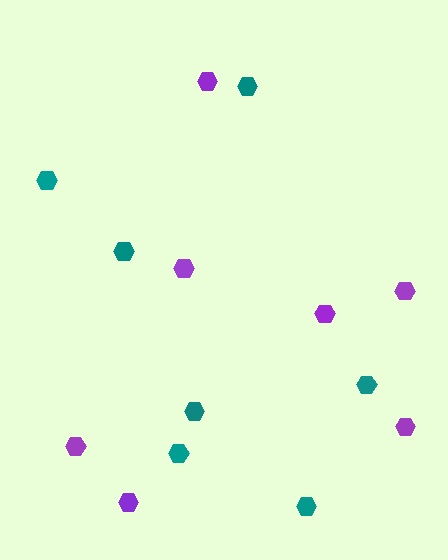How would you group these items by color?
There are 2 groups: one group of teal hexagons (7) and one group of purple hexagons (7).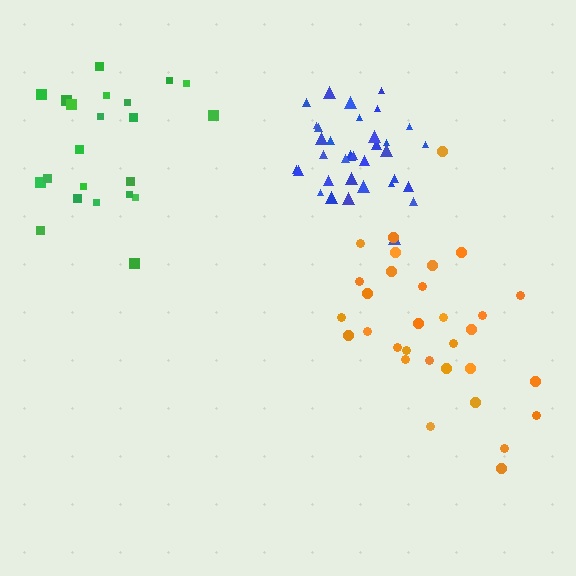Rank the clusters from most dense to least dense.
blue, green, orange.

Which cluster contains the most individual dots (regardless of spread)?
Blue (34).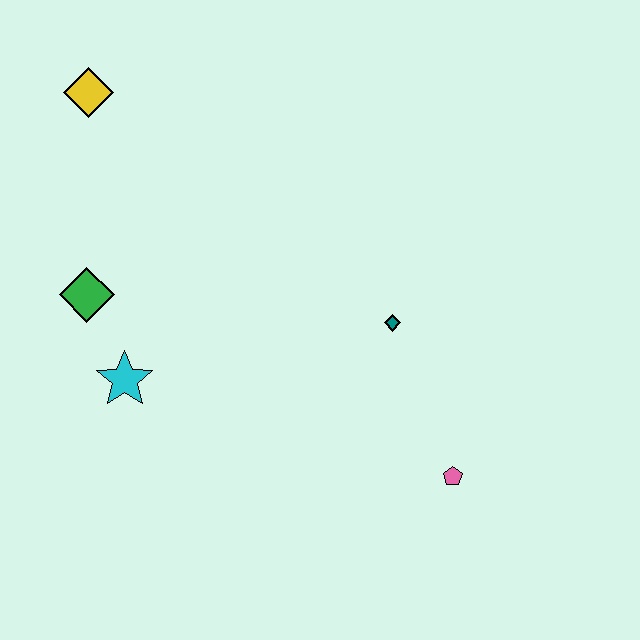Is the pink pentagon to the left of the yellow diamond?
No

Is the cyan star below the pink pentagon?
No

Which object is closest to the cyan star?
The green diamond is closest to the cyan star.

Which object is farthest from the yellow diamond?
The pink pentagon is farthest from the yellow diamond.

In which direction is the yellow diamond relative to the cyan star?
The yellow diamond is above the cyan star.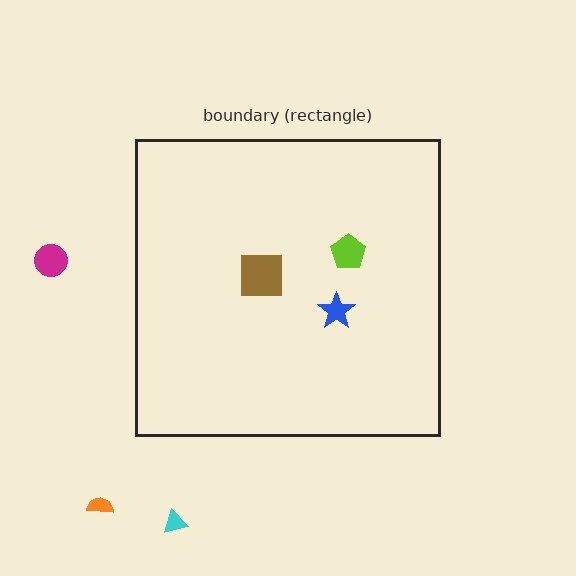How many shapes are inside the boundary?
3 inside, 3 outside.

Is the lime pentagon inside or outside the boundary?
Inside.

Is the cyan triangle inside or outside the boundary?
Outside.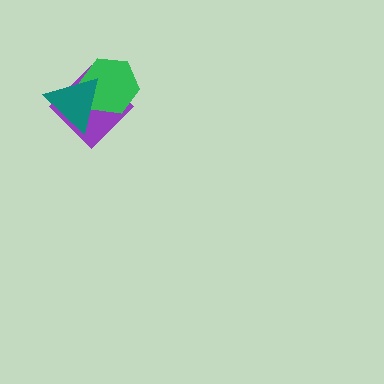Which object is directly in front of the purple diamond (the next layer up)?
The green hexagon is directly in front of the purple diamond.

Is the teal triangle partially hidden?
No, no other shape covers it.